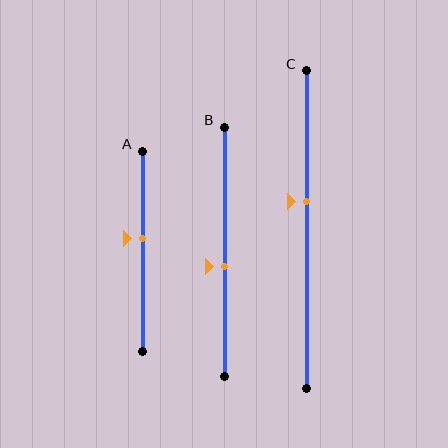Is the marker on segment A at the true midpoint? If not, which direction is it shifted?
No, the marker on segment A is shifted upward by about 7% of the segment length.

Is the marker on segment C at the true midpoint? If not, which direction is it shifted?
No, the marker on segment C is shifted upward by about 9% of the segment length.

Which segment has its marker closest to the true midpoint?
Segment B has its marker closest to the true midpoint.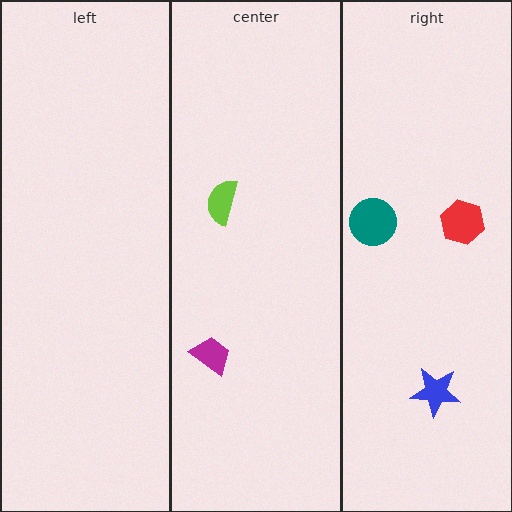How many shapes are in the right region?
3.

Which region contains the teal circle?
The right region.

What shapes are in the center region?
The magenta trapezoid, the lime semicircle.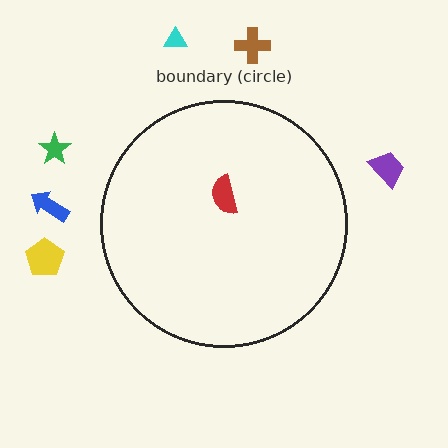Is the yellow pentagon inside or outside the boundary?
Outside.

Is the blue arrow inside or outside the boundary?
Outside.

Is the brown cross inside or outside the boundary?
Outside.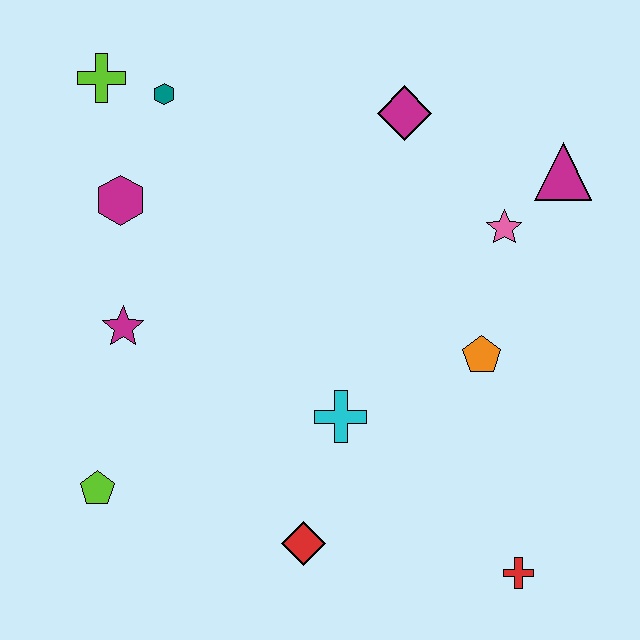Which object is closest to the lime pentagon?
The magenta star is closest to the lime pentagon.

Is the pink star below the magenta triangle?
Yes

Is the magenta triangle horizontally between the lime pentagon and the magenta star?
No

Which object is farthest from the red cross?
The lime cross is farthest from the red cross.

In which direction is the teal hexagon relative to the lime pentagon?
The teal hexagon is above the lime pentagon.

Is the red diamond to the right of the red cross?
No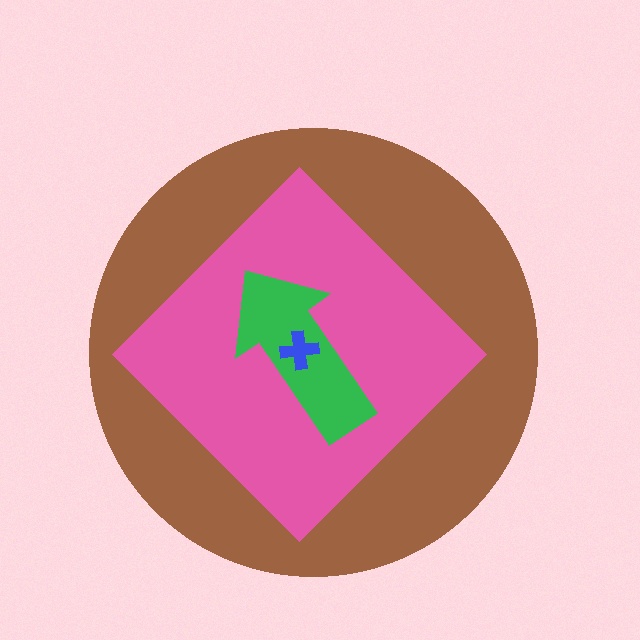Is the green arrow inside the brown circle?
Yes.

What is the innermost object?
The blue cross.